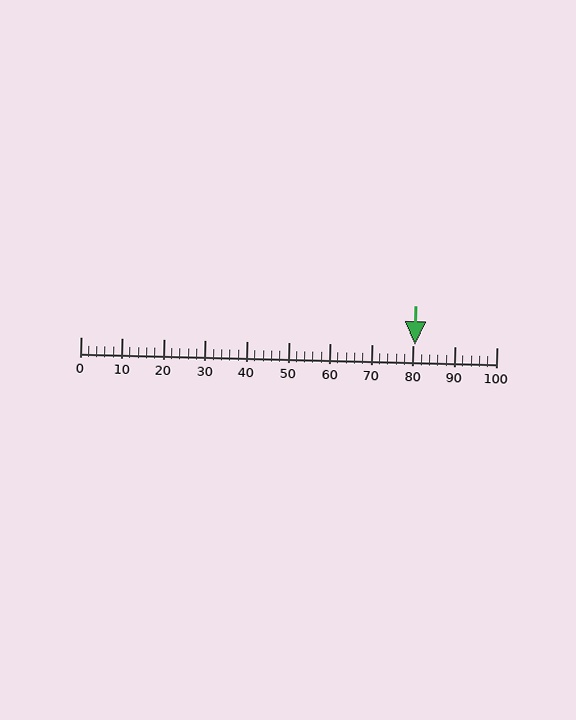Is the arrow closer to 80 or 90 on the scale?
The arrow is closer to 80.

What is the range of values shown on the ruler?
The ruler shows values from 0 to 100.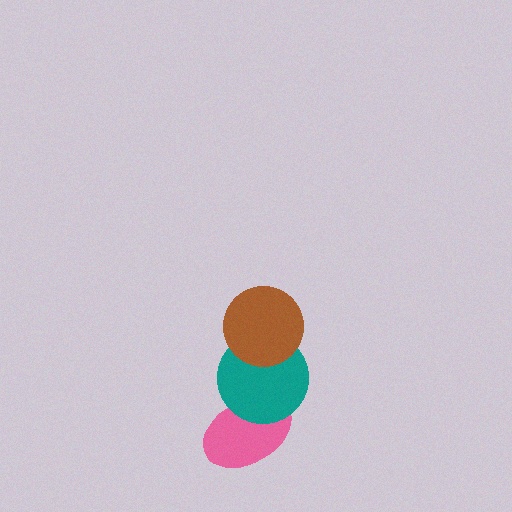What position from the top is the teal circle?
The teal circle is 2nd from the top.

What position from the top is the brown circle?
The brown circle is 1st from the top.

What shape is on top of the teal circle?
The brown circle is on top of the teal circle.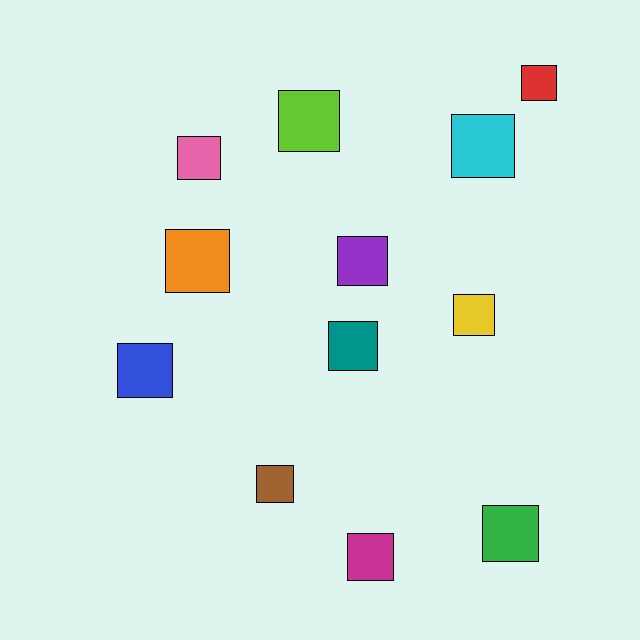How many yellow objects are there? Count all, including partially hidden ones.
There is 1 yellow object.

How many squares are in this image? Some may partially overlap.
There are 12 squares.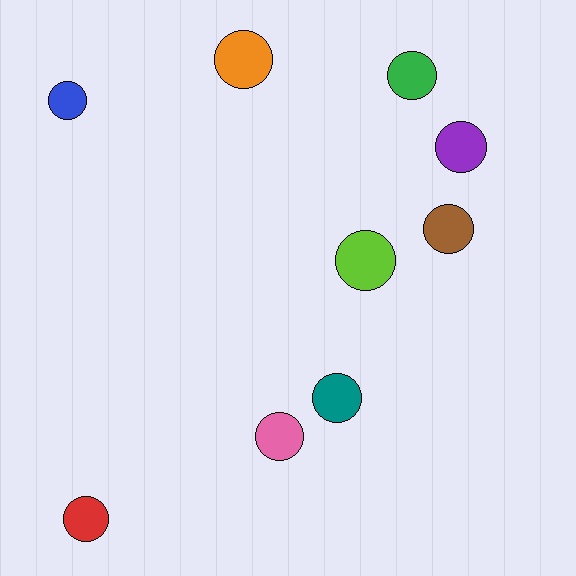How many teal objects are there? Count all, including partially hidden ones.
There is 1 teal object.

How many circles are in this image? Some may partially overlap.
There are 9 circles.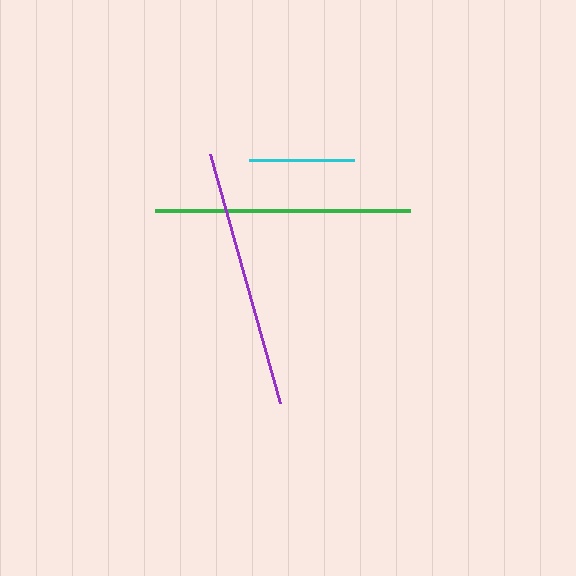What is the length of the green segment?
The green segment is approximately 255 pixels long.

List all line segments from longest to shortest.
From longest to shortest: purple, green, cyan.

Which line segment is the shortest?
The cyan line is the shortest at approximately 104 pixels.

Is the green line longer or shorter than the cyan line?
The green line is longer than the cyan line.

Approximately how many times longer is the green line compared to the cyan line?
The green line is approximately 2.5 times the length of the cyan line.